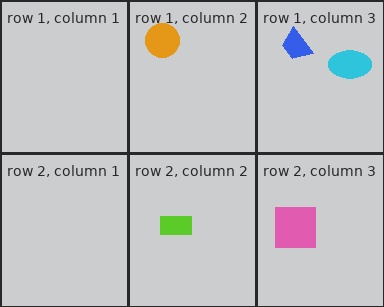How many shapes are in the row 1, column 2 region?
1.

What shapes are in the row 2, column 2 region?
The lime rectangle.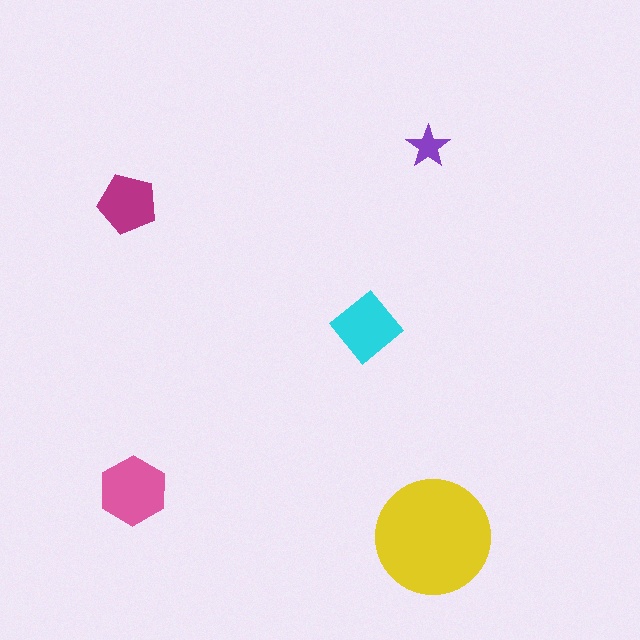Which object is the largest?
The yellow circle.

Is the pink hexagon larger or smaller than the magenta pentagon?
Larger.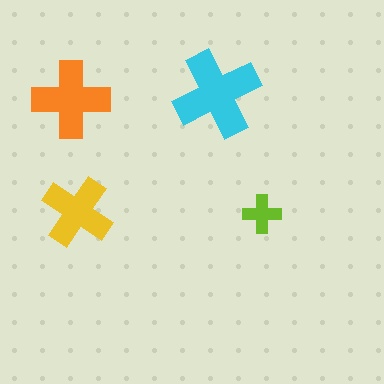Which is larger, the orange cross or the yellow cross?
The orange one.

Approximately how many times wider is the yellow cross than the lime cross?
About 2 times wider.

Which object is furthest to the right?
The lime cross is rightmost.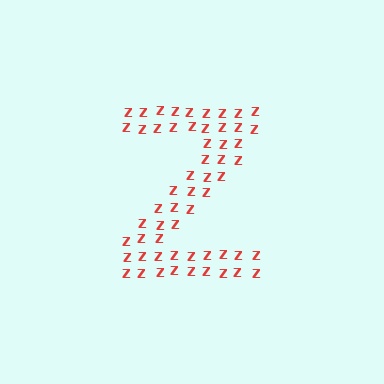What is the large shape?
The large shape is the letter Z.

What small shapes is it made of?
It is made of small letter Z's.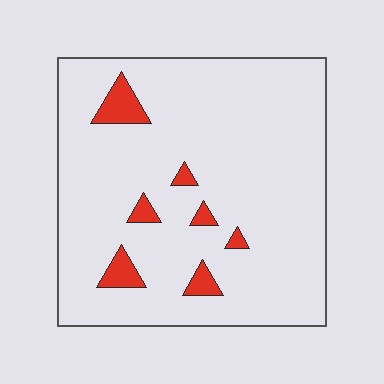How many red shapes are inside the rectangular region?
7.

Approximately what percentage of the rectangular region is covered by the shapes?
Approximately 5%.